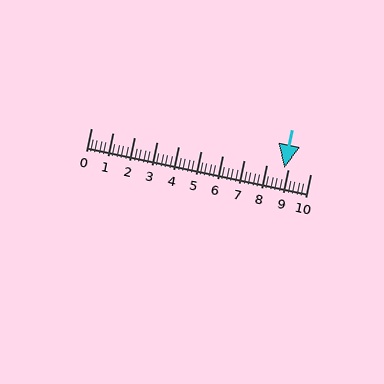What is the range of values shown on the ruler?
The ruler shows values from 0 to 10.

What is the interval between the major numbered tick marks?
The major tick marks are spaced 1 units apart.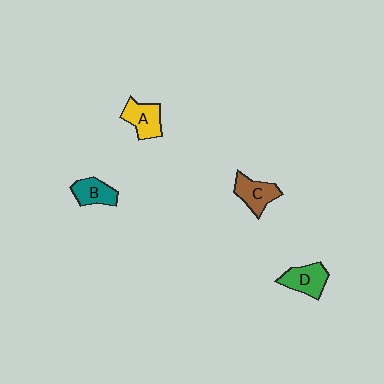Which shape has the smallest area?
Shape B (teal).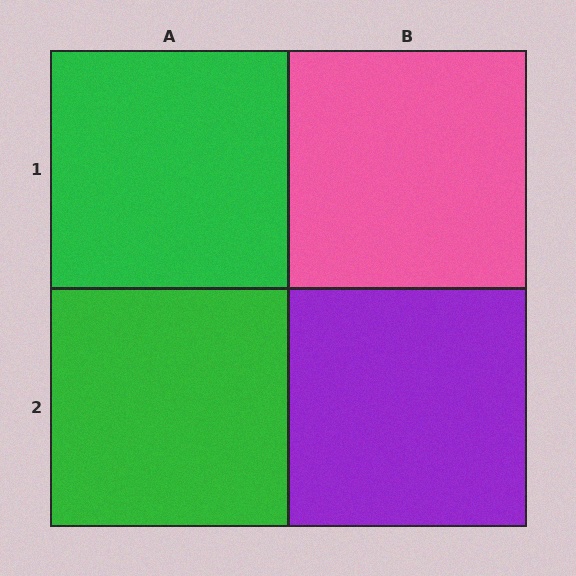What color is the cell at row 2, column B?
Purple.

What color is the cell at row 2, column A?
Green.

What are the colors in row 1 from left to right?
Green, pink.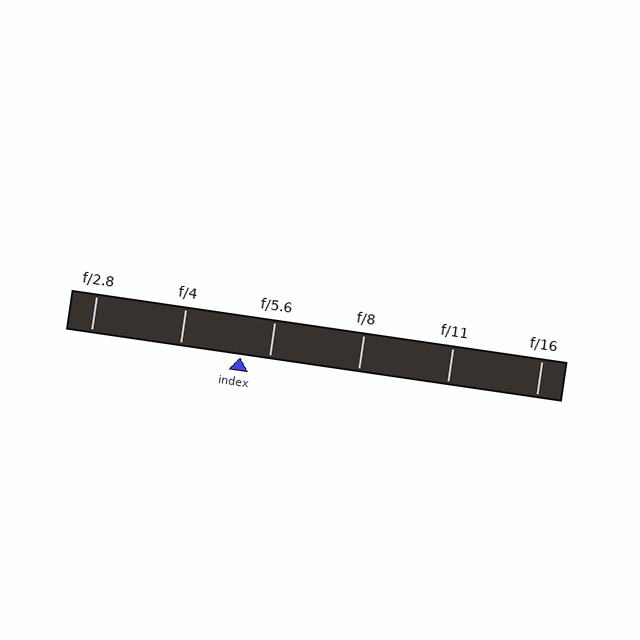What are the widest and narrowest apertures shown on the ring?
The widest aperture shown is f/2.8 and the narrowest is f/16.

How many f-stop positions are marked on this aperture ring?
There are 6 f-stop positions marked.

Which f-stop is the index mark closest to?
The index mark is closest to f/5.6.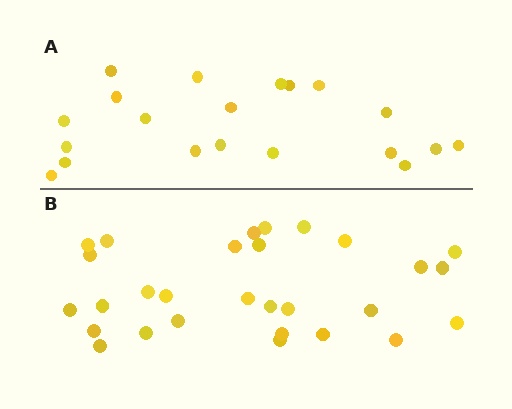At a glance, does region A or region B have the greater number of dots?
Region B (the bottom region) has more dots.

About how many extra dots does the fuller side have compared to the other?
Region B has roughly 8 or so more dots than region A.